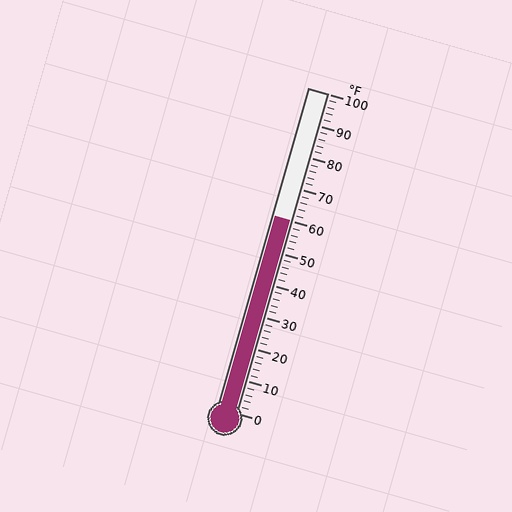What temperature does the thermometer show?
The thermometer shows approximately 60°F.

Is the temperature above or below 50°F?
The temperature is above 50°F.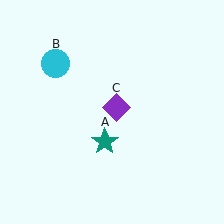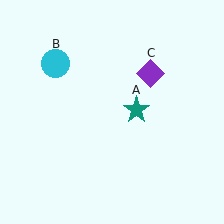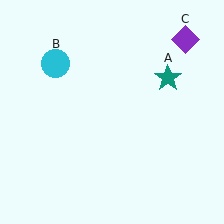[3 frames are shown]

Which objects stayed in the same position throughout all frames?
Cyan circle (object B) remained stationary.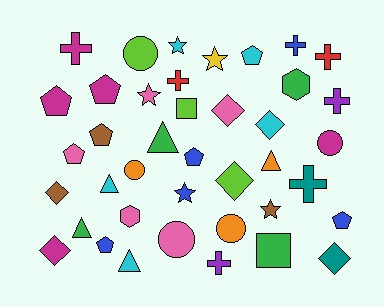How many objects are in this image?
There are 40 objects.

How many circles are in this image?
There are 5 circles.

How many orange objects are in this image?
There are 3 orange objects.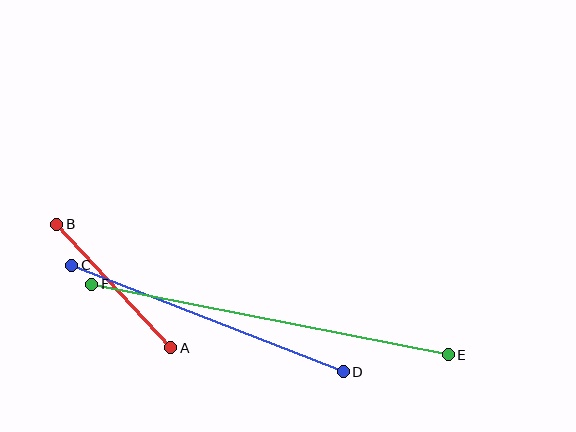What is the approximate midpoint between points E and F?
The midpoint is at approximately (270, 319) pixels.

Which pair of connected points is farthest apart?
Points E and F are farthest apart.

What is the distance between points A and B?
The distance is approximately 168 pixels.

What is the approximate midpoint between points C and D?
The midpoint is at approximately (207, 319) pixels.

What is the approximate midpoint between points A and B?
The midpoint is at approximately (114, 286) pixels.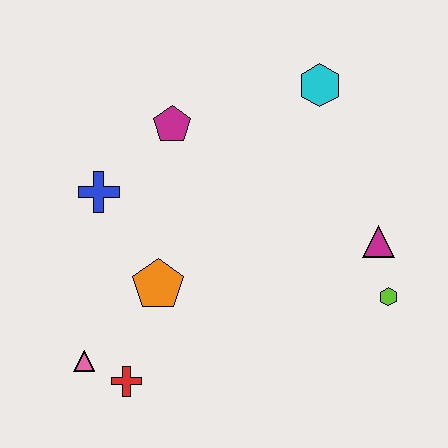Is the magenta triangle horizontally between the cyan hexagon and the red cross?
No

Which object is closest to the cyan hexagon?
The magenta pentagon is closest to the cyan hexagon.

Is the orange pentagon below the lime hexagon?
No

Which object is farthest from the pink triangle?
The cyan hexagon is farthest from the pink triangle.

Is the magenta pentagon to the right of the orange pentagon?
Yes